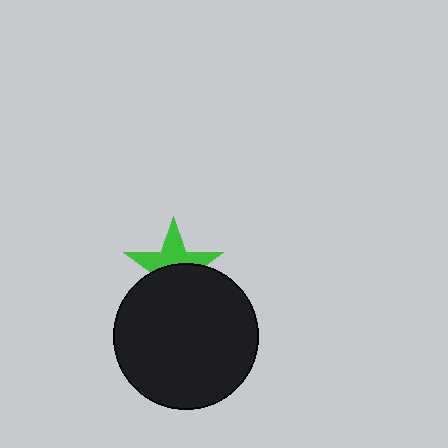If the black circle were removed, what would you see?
You would see the complete green star.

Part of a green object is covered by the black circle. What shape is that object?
It is a star.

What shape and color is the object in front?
The object in front is a black circle.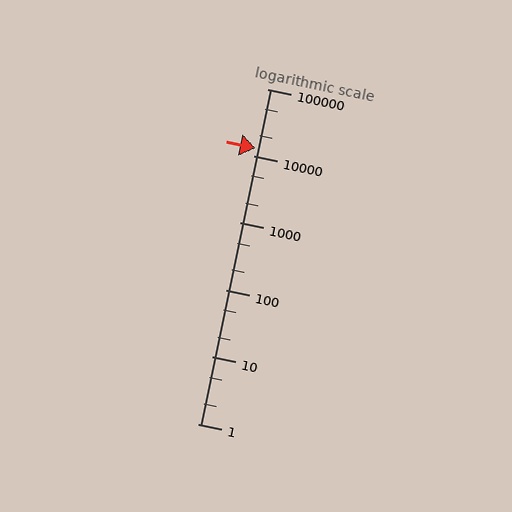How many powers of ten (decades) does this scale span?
The scale spans 5 decades, from 1 to 100000.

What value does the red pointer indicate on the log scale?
The pointer indicates approximately 13000.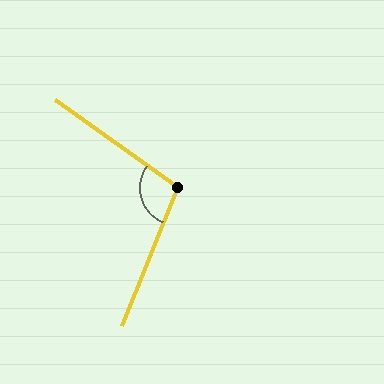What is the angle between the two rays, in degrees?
Approximately 104 degrees.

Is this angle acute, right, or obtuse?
It is obtuse.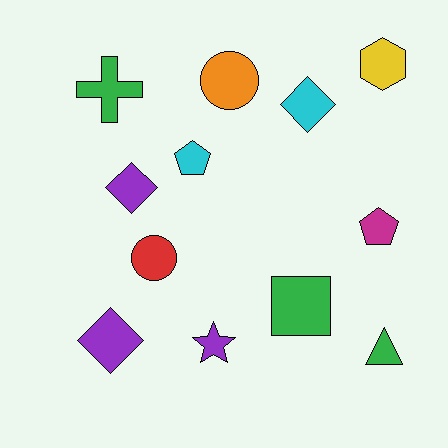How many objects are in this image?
There are 12 objects.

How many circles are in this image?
There are 2 circles.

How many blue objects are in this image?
There are no blue objects.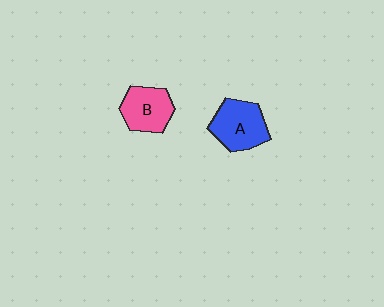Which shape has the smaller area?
Shape B (pink).